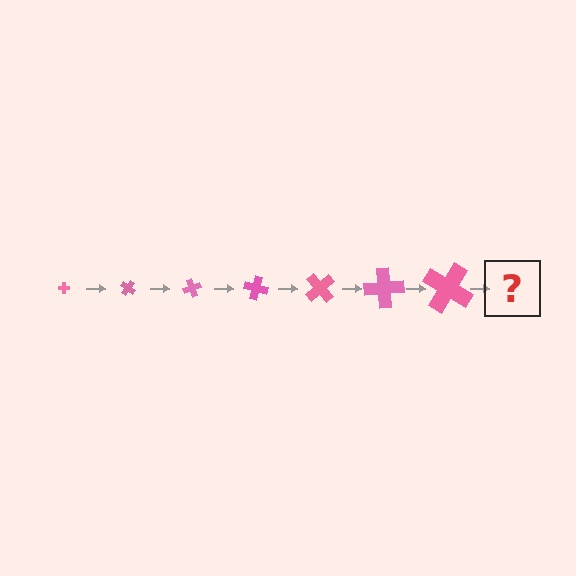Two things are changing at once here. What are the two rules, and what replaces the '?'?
The two rules are that the cross grows larger each step and it rotates 35 degrees each step. The '?' should be a cross, larger than the previous one and rotated 245 degrees from the start.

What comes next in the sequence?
The next element should be a cross, larger than the previous one and rotated 245 degrees from the start.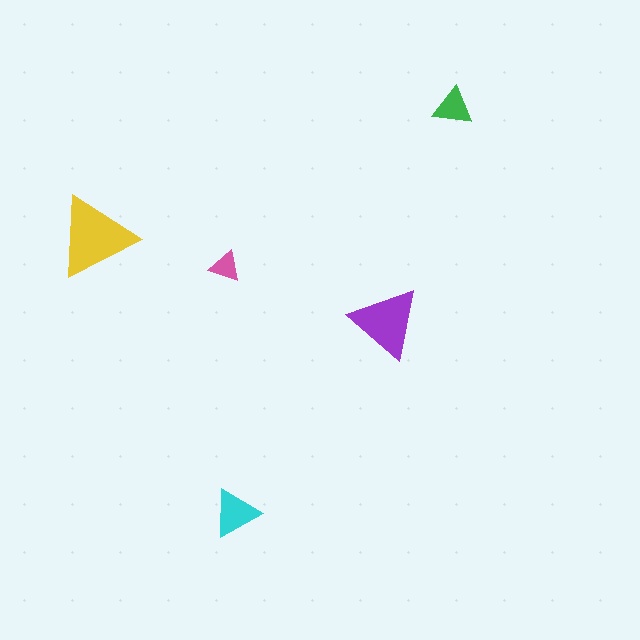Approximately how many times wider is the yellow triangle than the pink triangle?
About 2.5 times wider.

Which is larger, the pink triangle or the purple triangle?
The purple one.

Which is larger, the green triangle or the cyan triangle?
The cyan one.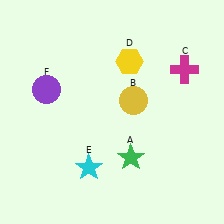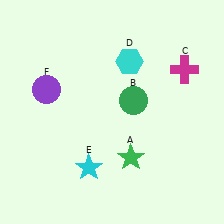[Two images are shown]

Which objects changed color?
B changed from yellow to green. D changed from yellow to cyan.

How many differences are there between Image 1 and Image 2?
There are 2 differences between the two images.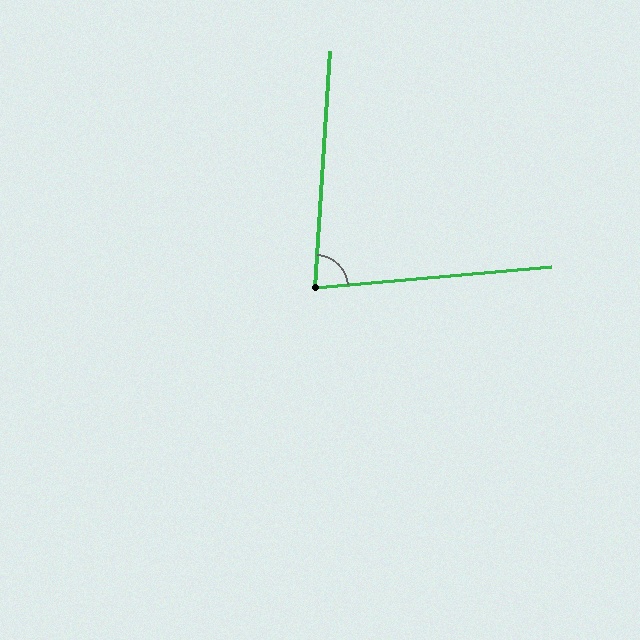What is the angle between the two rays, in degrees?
Approximately 81 degrees.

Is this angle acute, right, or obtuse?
It is acute.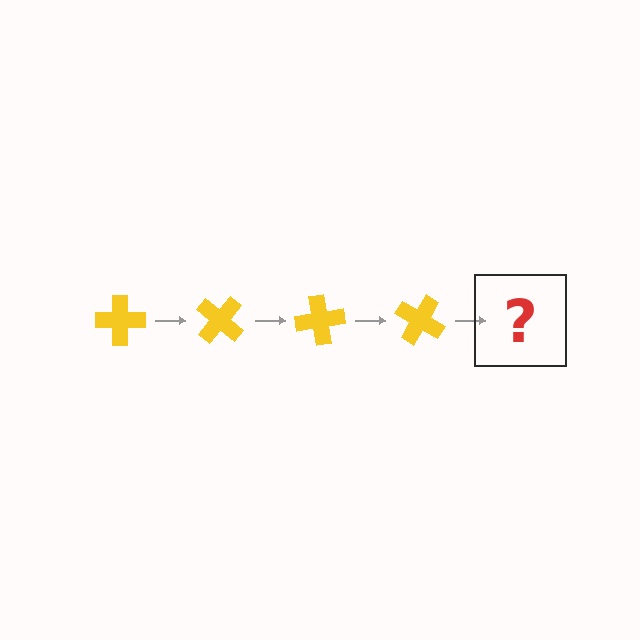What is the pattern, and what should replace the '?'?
The pattern is that the cross rotates 40 degrees each step. The '?' should be a yellow cross rotated 160 degrees.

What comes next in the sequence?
The next element should be a yellow cross rotated 160 degrees.